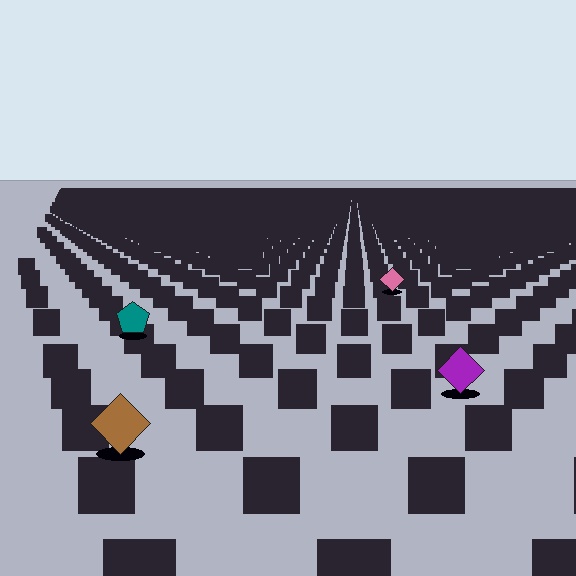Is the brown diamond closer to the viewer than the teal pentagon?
Yes. The brown diamond is closer — you can tell from the texture gradient: the ground texture is coarser near it.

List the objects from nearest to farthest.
From nearest to farthest: the brown diamond, the purple diamond, the teal pentagon, the pink diamond.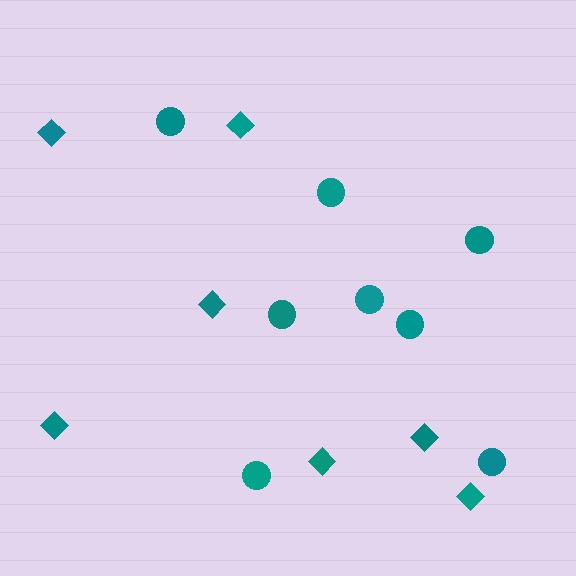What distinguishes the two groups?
There are 2 groups: one group of diamonds (7) and one group of circles (8).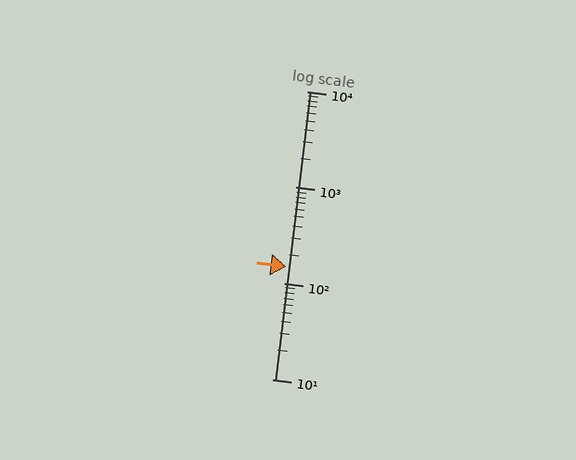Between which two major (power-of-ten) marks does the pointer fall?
The pointer is between 100 and 1000.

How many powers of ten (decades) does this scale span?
The scale spans 3 decades, from 10 to 10000.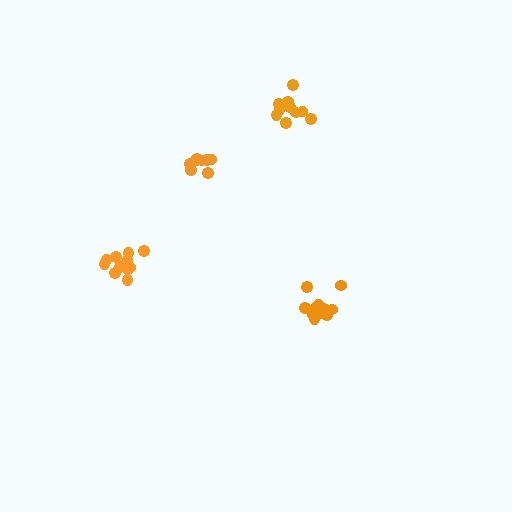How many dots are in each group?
Group 1: 12 dots, Group 2: 12 dots, Group 3: 10 dots, Group 4: 8 dots (42 total).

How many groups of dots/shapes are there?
There are 4 groups.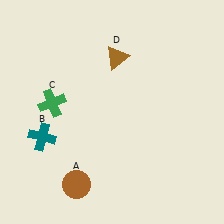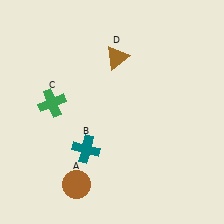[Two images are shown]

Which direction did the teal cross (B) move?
The teal cross (B) moved right.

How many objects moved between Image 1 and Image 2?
1 object moved between the two images.